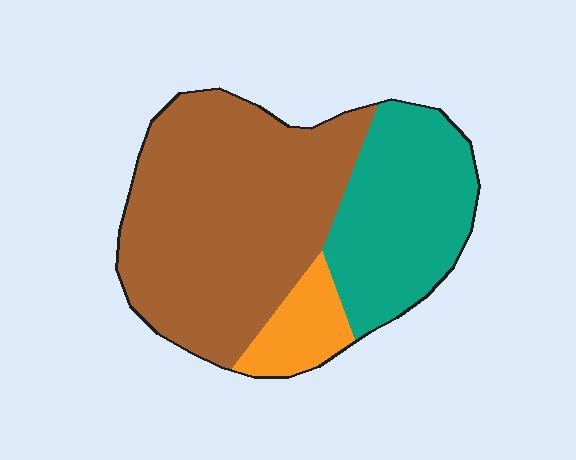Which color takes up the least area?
Orange, at roughly 10%.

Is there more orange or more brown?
Brown.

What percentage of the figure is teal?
Teal covers around 30% of the figure.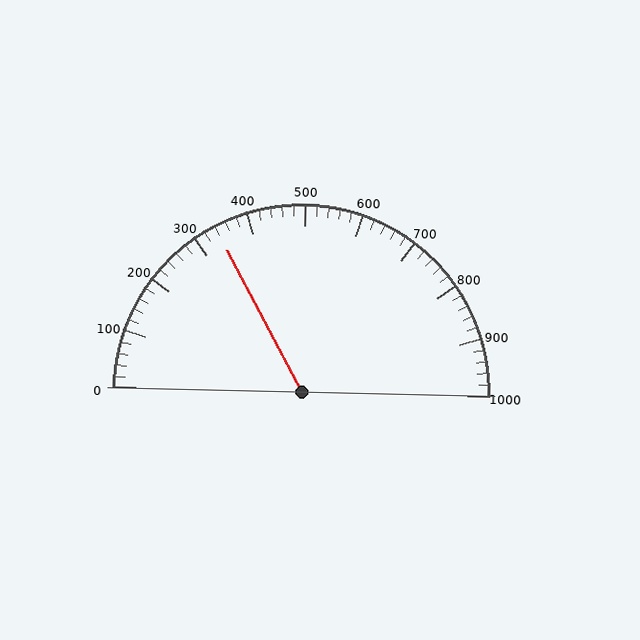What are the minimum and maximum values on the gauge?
The gauge ranges from 0 to 1000.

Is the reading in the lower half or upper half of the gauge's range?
The reading is in the lower half of the range (0 to 1000).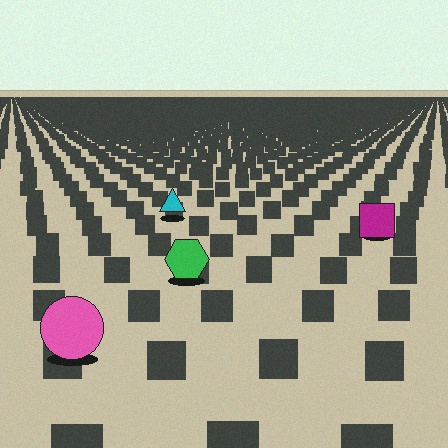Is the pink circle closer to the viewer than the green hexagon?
Yes. The pink circle is closer — you can tell from the texture gradient: the ground texture is coarser near it.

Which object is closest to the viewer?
The pink circle is closest. The texture marks near it are larger and more spread out.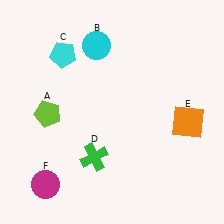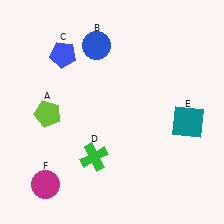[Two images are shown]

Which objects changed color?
B changed from cyan to blue. C changed from cyan to blue. E changed from orange to teal.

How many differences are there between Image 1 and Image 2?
There are 3 differences between the two images.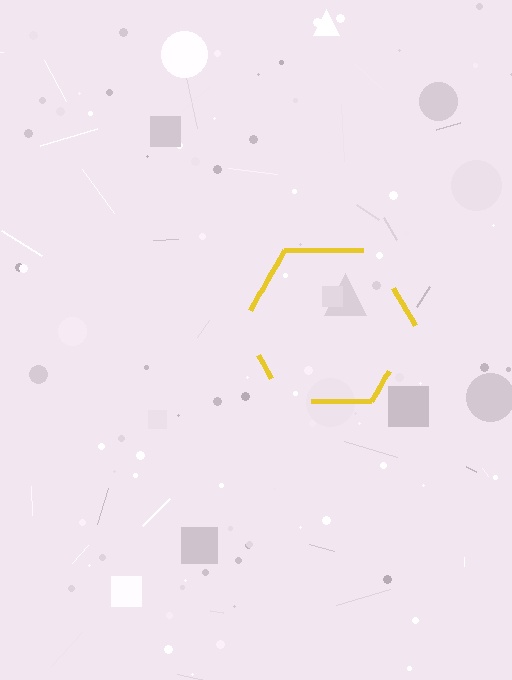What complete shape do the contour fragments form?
The contour fragments form a hexagon.